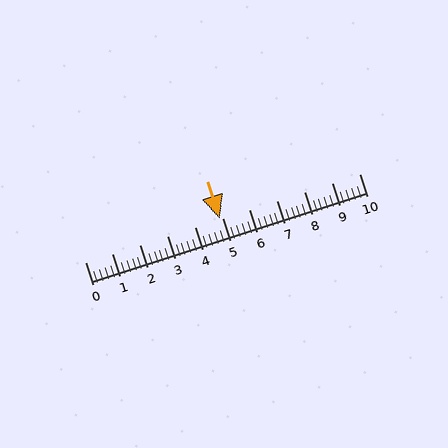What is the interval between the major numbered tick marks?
The major tick marks are spaced 1 units apart.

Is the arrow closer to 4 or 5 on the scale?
The arrow is closer to 5.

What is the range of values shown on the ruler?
The ruler shows values from 0 to 10.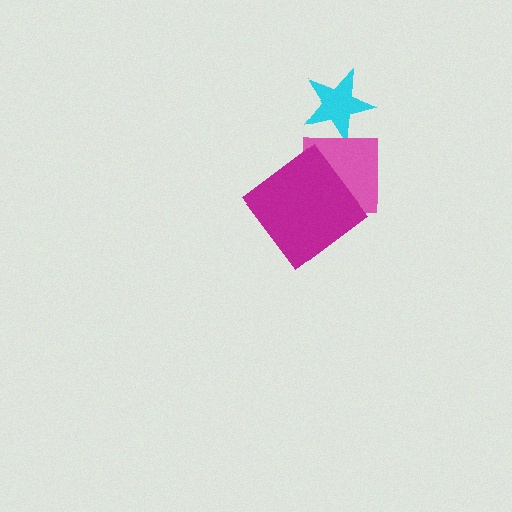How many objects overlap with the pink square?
1 object overlaps with the pink square.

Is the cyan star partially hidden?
No, no other shape covers it.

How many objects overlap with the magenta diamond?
1 object overlaps with the magenta diamond.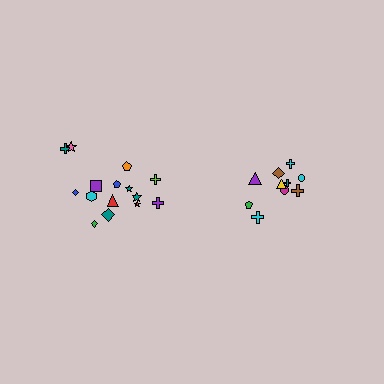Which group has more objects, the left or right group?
The left group.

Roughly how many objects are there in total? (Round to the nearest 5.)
Roughly 25 objects in total.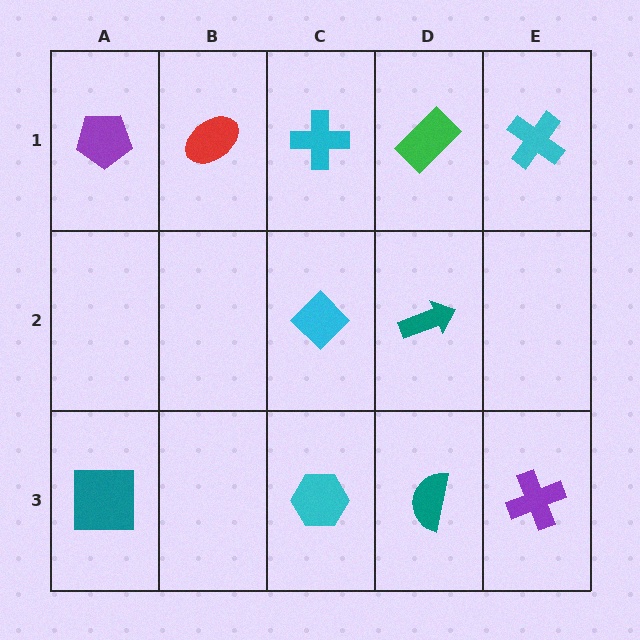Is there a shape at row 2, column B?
No, that cell is empty.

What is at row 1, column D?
A green rectangle.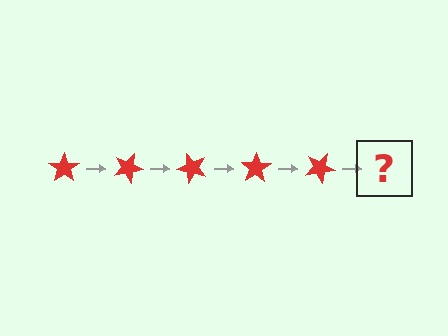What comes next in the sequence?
The next element should be a red star rotated 125 degrees.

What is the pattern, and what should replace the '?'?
The pattern is that the star rotates 25 degrees each step. The '?' should be a red star rotated 125 degrees.